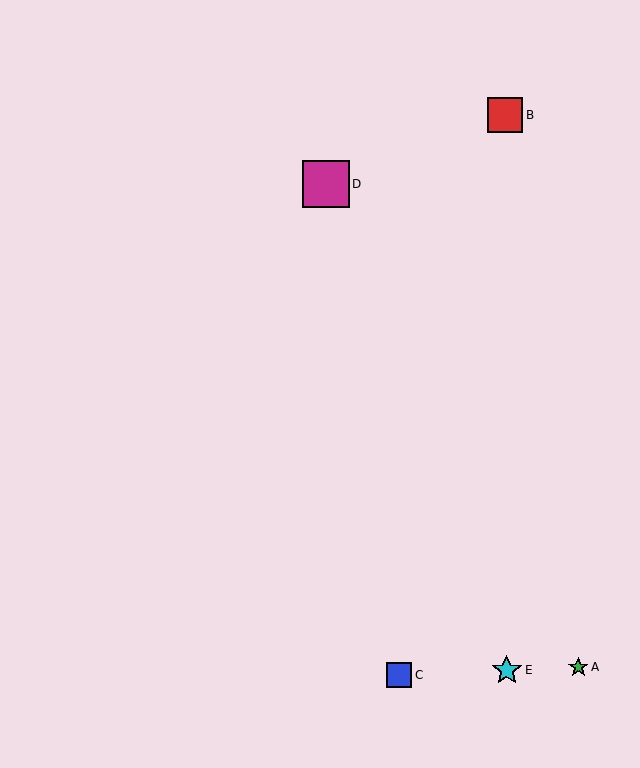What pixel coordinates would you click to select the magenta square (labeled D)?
Click at (326, 184) to select the magenta square D.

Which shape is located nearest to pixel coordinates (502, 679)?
The cyan star (labeled E) at (507, 670) is nearest to that location.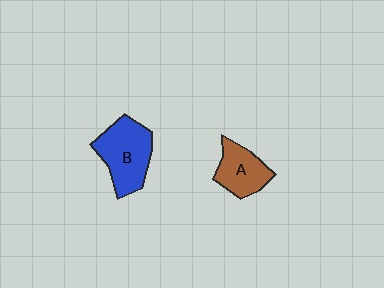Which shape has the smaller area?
Shape A (brown).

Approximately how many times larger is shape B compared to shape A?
Approximately 1.4 times.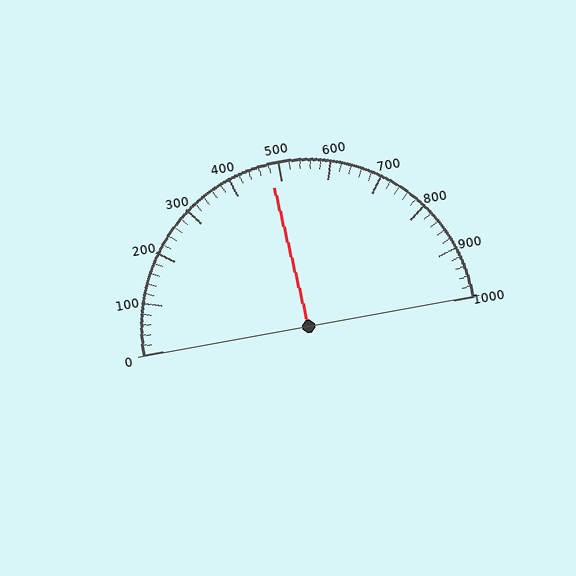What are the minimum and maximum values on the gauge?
The gauge ranges from 0 to 1000.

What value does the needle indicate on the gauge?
The needle indicates approximately 480.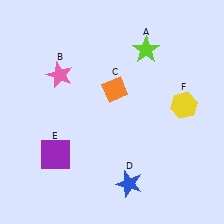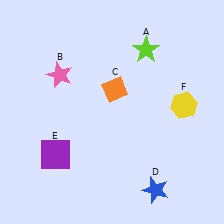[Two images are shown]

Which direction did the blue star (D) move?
The blue star (D) moved right.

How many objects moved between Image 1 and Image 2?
1 object moved between the two images.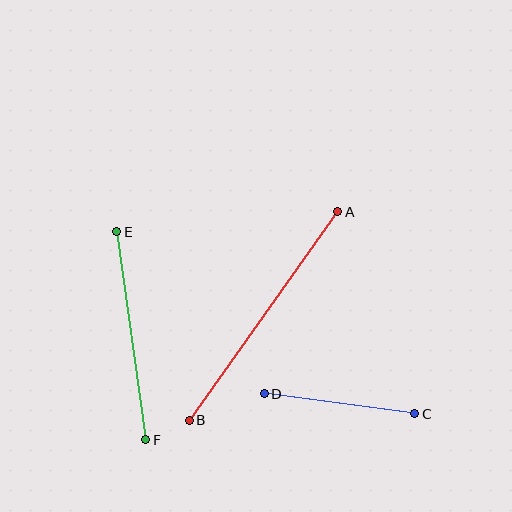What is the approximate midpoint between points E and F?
The midpoint is at approximately (131, 336) pixels.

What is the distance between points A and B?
The distance is approximately 256 pixels.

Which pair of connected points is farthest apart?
Points A and B are farthest apart.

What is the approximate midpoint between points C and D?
The midpoint is at approximately (339, 404) pixels.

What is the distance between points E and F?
The distance is approximately 210 pixels.